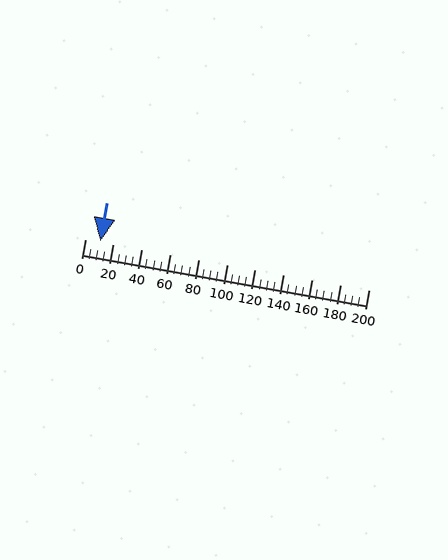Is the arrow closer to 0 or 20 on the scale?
The arrow is closer to 20.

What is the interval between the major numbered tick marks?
The major tick marks are spaced 20 units apart.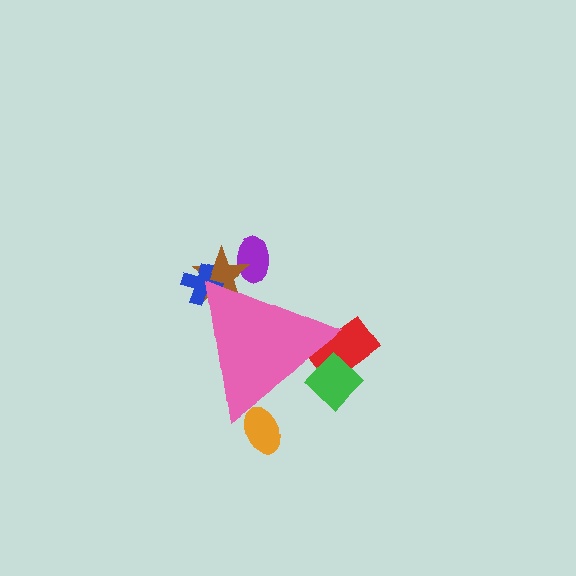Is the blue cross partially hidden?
Yes, the blue cross is partially hidden behind the pink triangle.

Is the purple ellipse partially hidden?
Yes, the purple ellipse is partially hidden behind the pink triangle.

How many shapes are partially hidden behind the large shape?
6 shapes are partially hidden.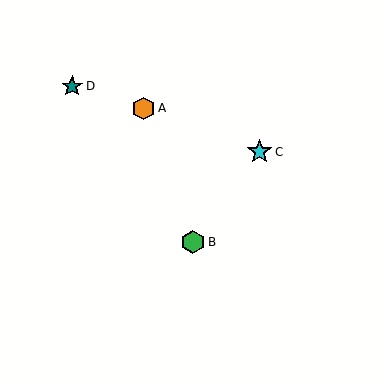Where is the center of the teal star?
The center of the teal star is at (72, 86).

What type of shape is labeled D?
Shape D is a teal star.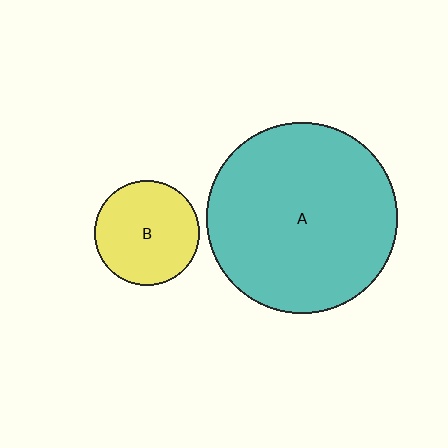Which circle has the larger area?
Circle A (teal).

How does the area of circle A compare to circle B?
Approximately 3.3 times.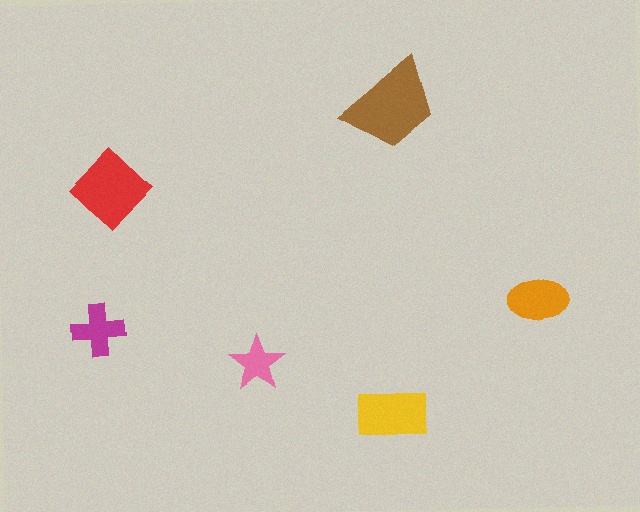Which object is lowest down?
The yellow rectangle is bottommost.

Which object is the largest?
The brown trapezoid.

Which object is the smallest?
The pink star.